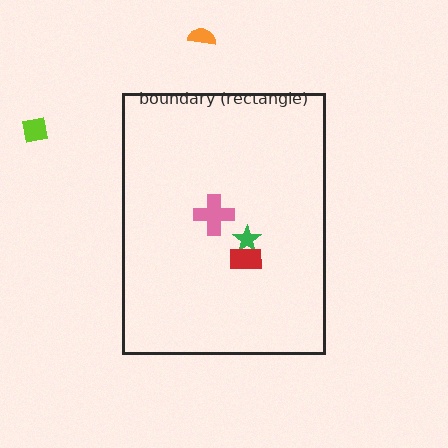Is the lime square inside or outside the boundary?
Outside.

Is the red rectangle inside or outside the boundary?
Inside.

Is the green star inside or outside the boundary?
Inside.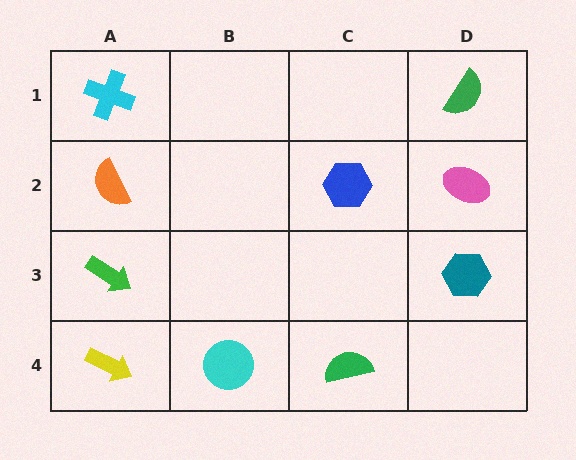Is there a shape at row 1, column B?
No, that cell is empty.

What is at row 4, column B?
A cyan circle.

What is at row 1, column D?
A green semicircle.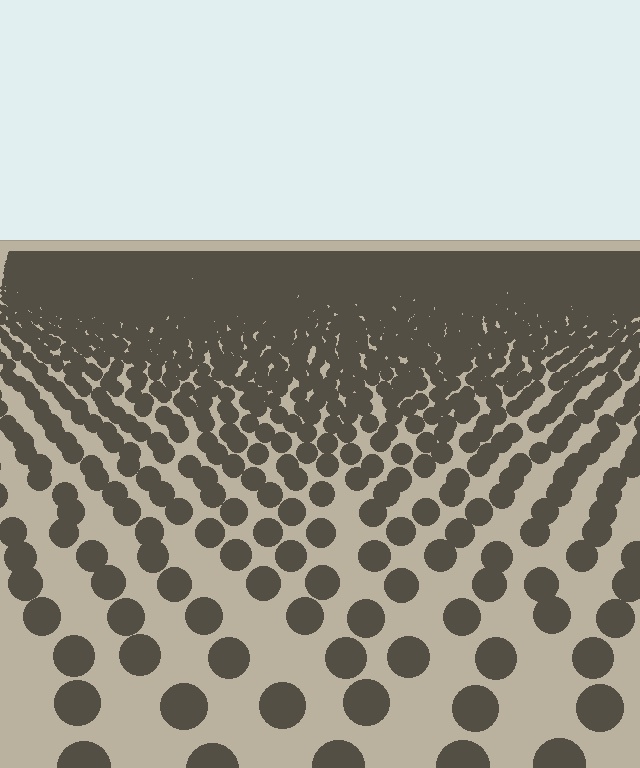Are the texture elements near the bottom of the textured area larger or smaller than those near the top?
Larger. Near the bottom, elements are closer to the viewer and appear at a bigger on-screen size.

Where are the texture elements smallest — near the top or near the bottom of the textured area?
Near the top.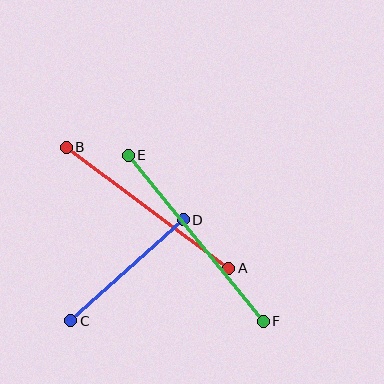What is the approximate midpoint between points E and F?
The midpoint is at approximately (196, 238) pixels.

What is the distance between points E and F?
The distance is approximately 214 pixels.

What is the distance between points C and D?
The distance is approximately 151 pixels.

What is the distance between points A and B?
The distance is approximately 203 pixels.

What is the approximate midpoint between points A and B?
The midpoint is at approximately (148, 208) pixels.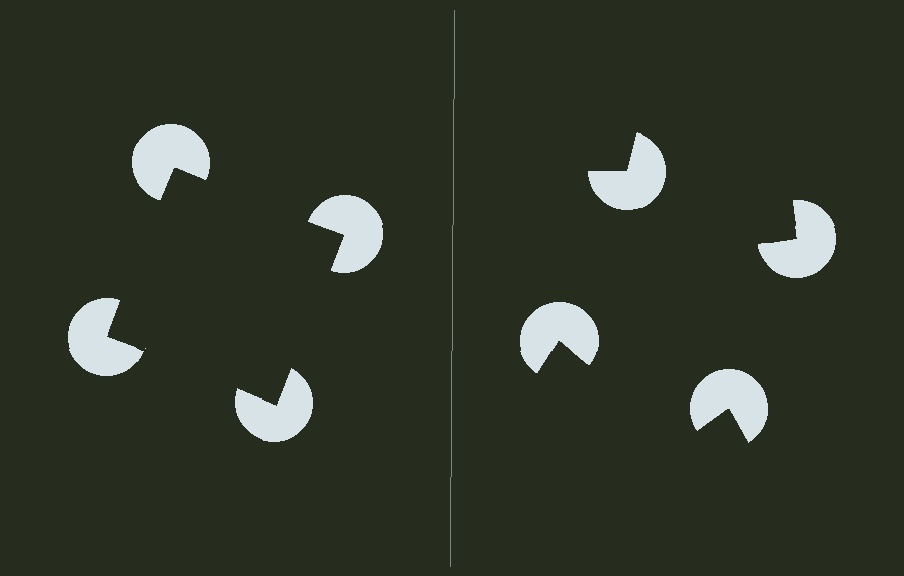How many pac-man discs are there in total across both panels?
8 — 4 on each side.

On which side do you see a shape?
An illusory square appears on the left side. On the right side the wedge cuts are rotated, so no coherent shape forms.